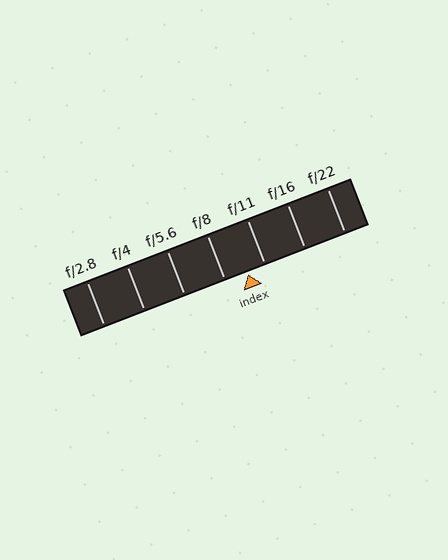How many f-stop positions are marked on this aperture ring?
There are 7 f-stop positions marked.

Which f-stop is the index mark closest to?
The index mark is closest to f/11.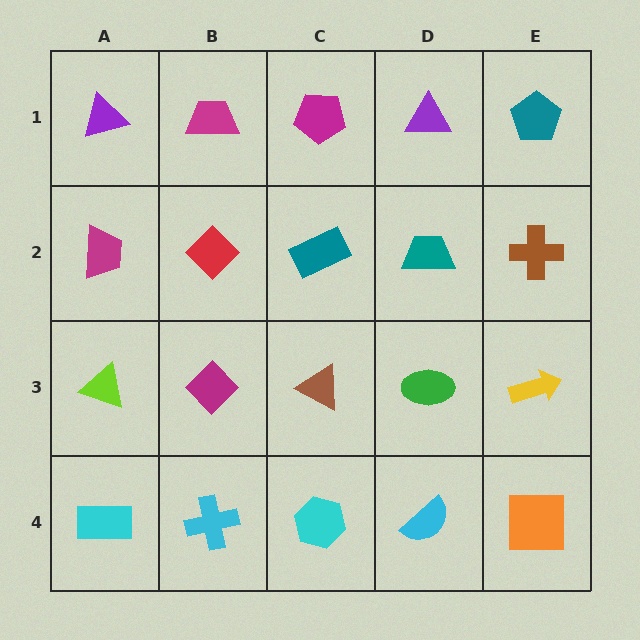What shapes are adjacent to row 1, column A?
A magenta trapezoid (row 2, column A), a magenta trapezoid (row 1, column B).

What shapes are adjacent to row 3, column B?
A red diamond (row 2, column B), a cyan cross (row 4, column B), a lime triangle (row 3, column A), a brown triangle (row 3, column C).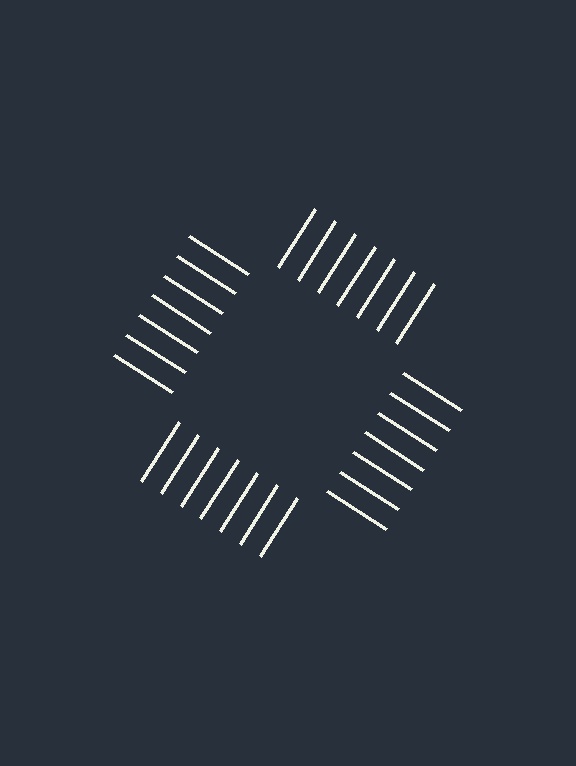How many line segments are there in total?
28 — 7 along each of the 4 edges.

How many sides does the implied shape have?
4 sides — the line-ends trace a square.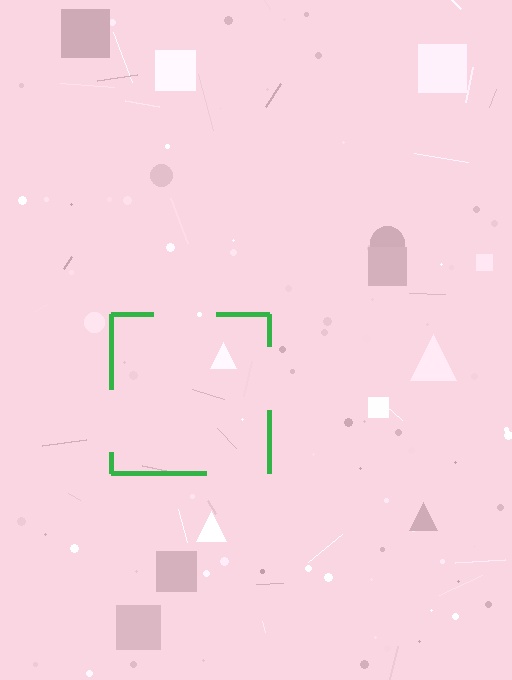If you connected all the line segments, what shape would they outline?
They would outline a square.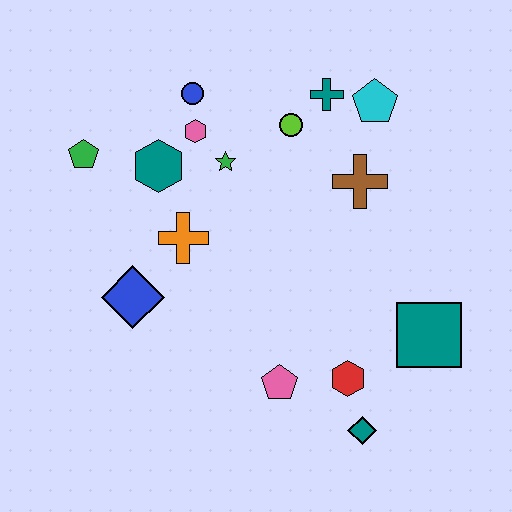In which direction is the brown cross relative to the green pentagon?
The brown cross is to the right of the green pentagon.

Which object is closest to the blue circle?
The pink hexagon is closest to the blue circle.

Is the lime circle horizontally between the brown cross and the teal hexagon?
Yes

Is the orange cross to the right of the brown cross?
No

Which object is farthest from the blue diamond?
The cyan pentagon is farthest from the blue diamond.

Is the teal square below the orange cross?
Yes